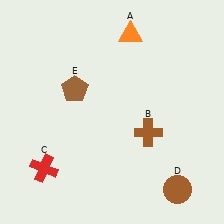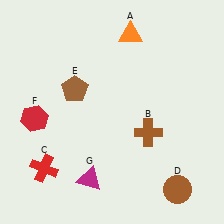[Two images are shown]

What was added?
A red hexagon (F), a magenta triangle (G) were added in Image 2.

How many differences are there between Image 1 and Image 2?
There are 2 differences between the two images.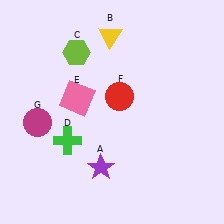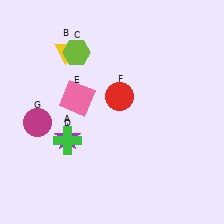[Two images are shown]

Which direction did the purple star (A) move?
The purple star (A) moved left.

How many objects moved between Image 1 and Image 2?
2 objects moved between the two images.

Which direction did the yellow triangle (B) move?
The yellow triangle (B) moved left.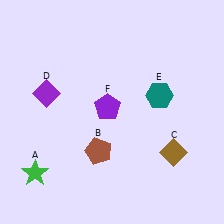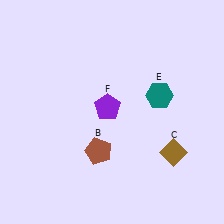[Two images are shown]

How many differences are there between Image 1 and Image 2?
There are 2 differences between the two images.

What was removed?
The purple diamond (D), the green star (A) were removed in Image 2.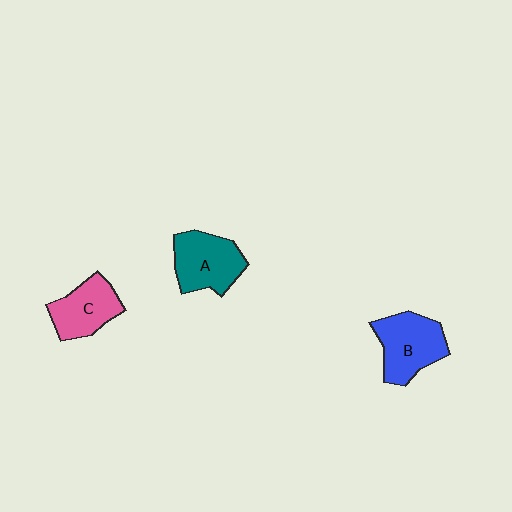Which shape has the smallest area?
Shape C (pink).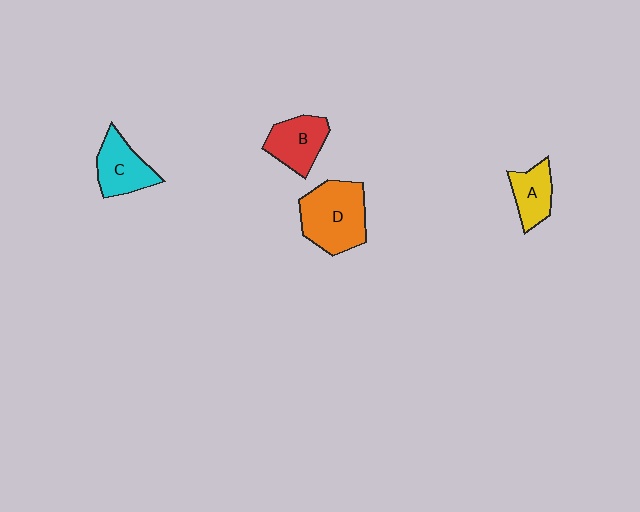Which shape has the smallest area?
Shape A (yellow).